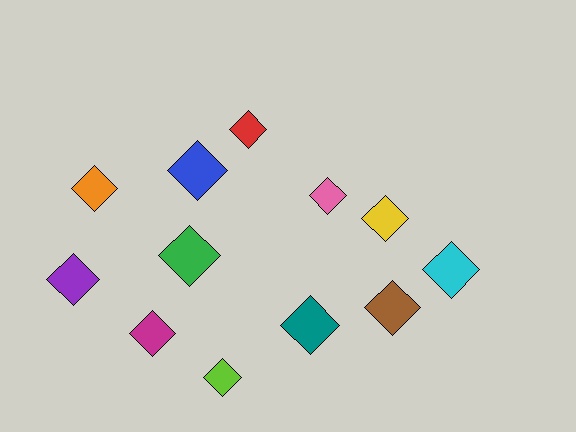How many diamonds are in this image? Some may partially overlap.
There are 12 diamonds.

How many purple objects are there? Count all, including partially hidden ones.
There is 1 purple object.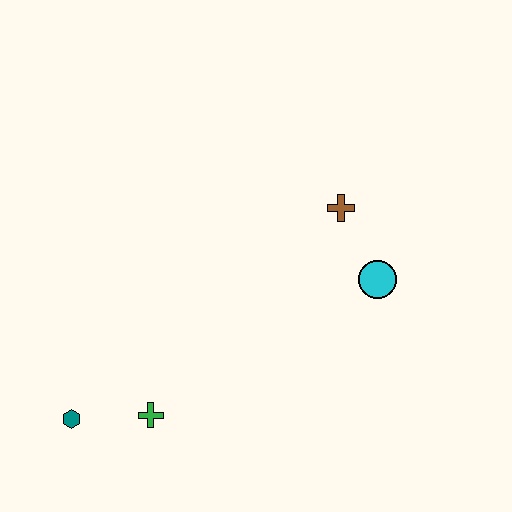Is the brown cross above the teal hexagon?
Yes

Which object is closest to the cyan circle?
The brown cross is closest to the cyan circle.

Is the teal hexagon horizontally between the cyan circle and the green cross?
No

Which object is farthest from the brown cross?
The teal hexagon is farthest from the brown cross.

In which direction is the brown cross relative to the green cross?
The brown cross is above the green cross.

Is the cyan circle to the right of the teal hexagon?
Yes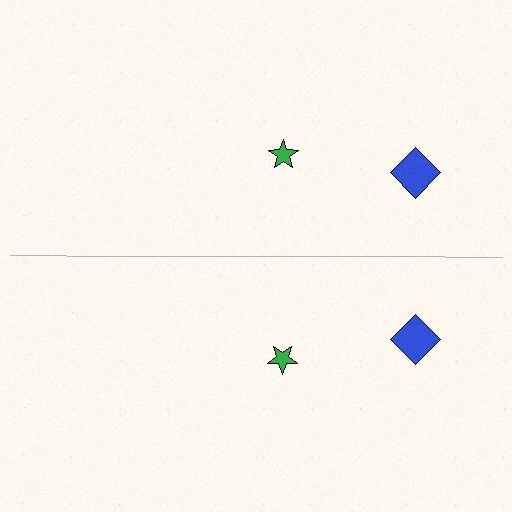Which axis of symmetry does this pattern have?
The pattern has a horizontal axis of symmetry running through the center of the image.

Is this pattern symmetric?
Yes, this pattern has bilateral (reflection) symmetry.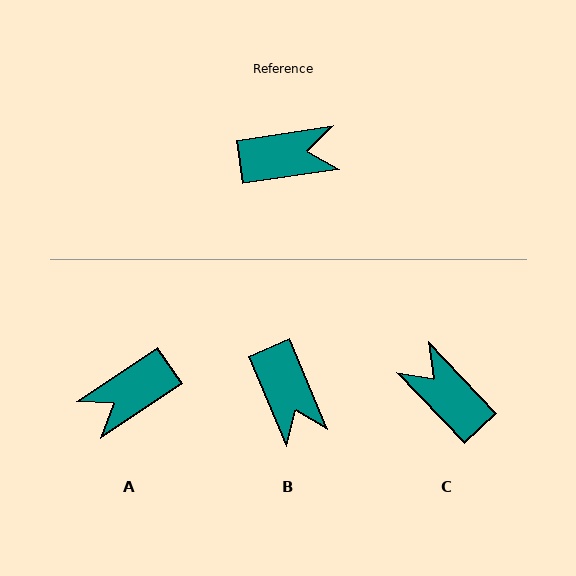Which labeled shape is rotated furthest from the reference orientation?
A, about 155 degrees away.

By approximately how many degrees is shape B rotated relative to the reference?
Approximately 76 degrees clockwise.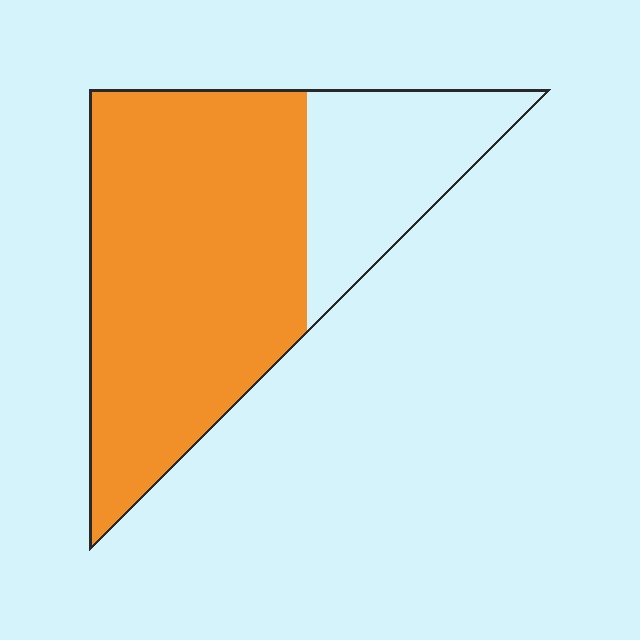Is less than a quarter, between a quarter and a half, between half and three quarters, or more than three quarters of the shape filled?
Between half and three quarters.